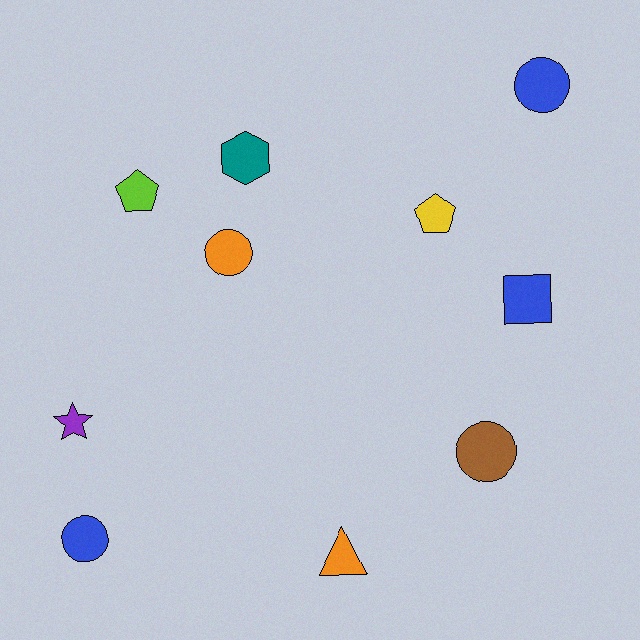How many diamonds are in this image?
There are no diamonds.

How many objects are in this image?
There are 10 objects.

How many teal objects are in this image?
There is 1 teal object.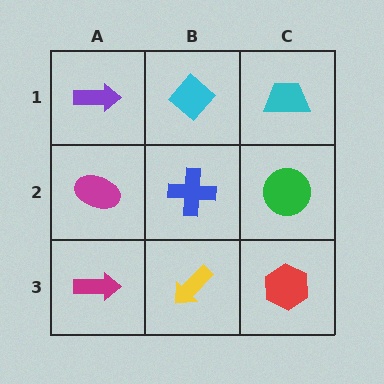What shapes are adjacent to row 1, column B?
A blue cross (row 2, column B), a purple arrow (row 1, column A), a cyan trapezoid (row 1, column C).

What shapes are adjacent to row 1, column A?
A magenta ellipse (row 2, column A), a cyan diamond (row 1, column B).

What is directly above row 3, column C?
A green circle.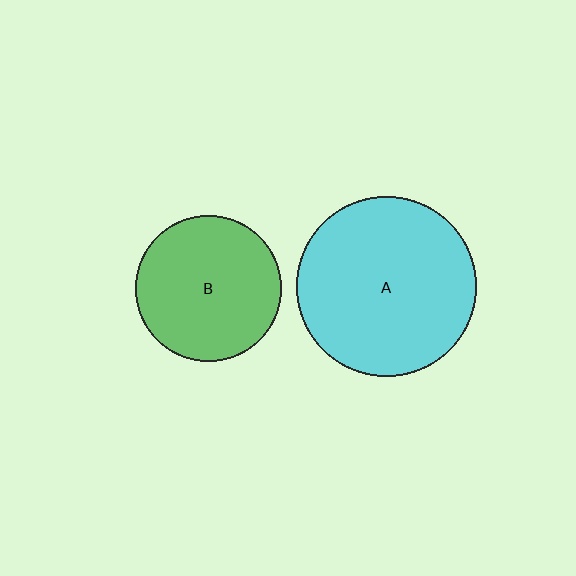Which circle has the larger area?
Circle A (cyan).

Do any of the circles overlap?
No, none of the circles overlap.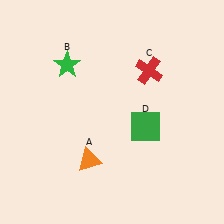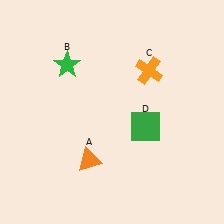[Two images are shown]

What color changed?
The cross (C) changed from red in Image 1 to orange in Image 2.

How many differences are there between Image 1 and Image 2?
There is 1 difference between the two images.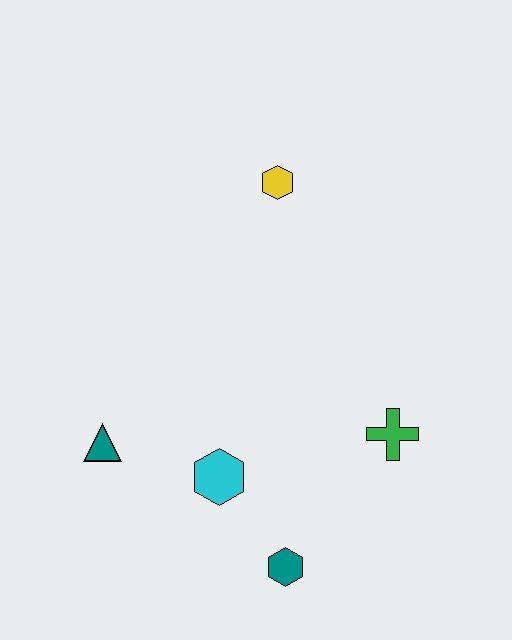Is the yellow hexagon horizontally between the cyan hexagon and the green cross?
Yes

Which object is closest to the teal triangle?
The cyan hexagon is closest to the teal triangle.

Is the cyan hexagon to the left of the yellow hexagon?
Yes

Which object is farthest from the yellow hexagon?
The teal hexagon is farthest from the yellow hexagon.